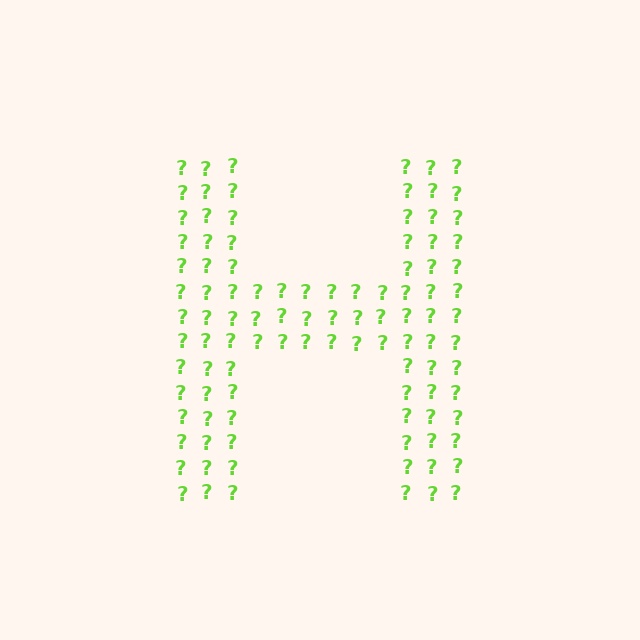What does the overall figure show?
The overall figure shows the letter H.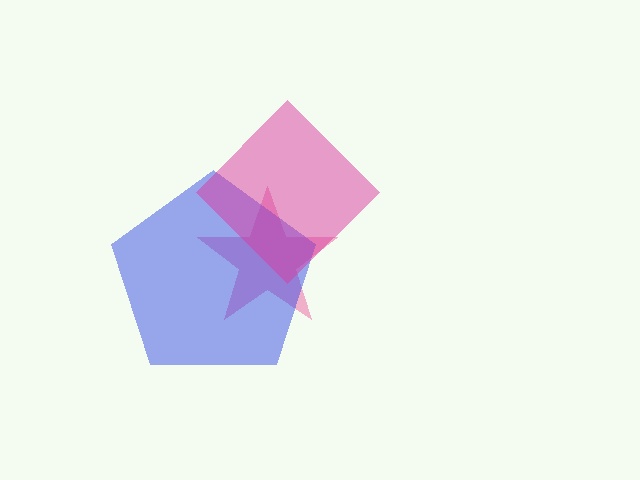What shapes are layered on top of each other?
The layered shapes are: a pink star, a blue pentagon, a magenta diamond.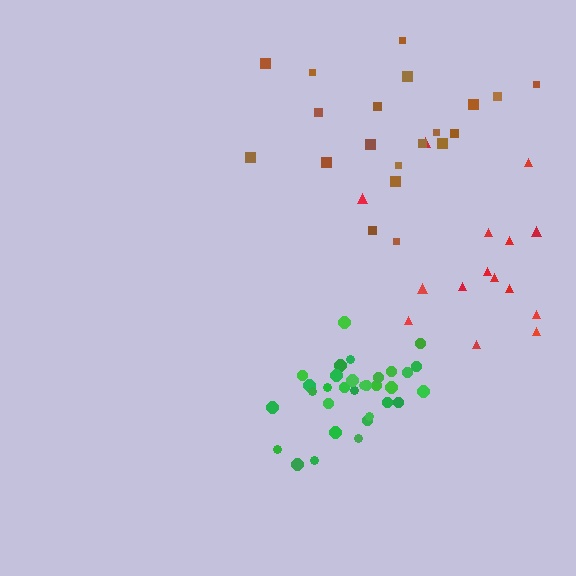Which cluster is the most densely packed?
Green.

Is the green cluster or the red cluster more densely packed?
Green.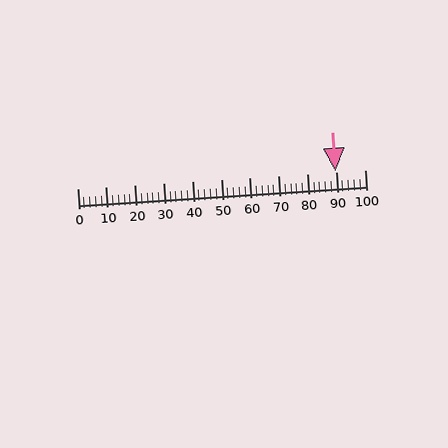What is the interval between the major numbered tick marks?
The major tick marks are spaced 10 units apart.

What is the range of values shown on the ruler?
The ruler shows values from 0 to 100.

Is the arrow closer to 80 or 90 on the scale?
The arrow is closer to 90.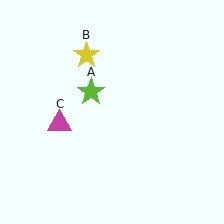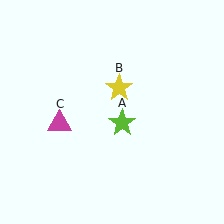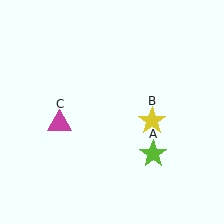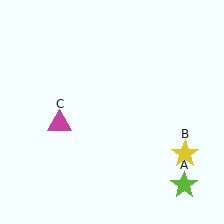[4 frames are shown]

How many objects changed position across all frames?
2 objects changed position: lime star (object A), yellow star (object B).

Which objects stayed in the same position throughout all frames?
Magenta triangle (object C) remained stationary.